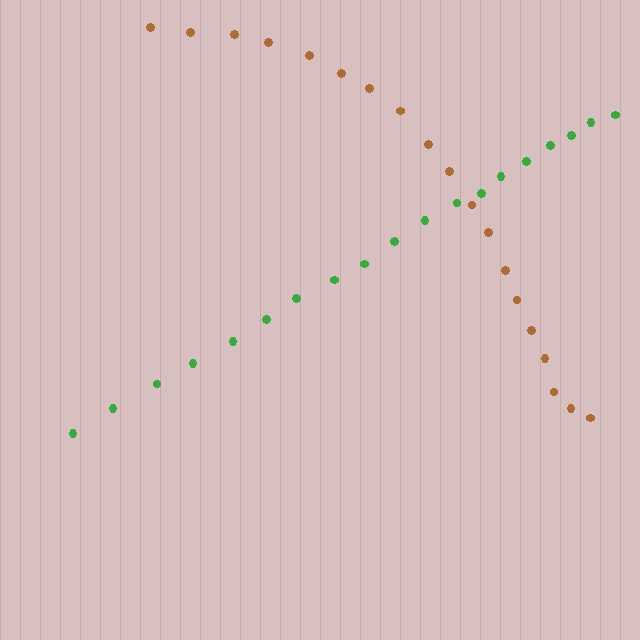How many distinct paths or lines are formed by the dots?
There are 2 distinct paths.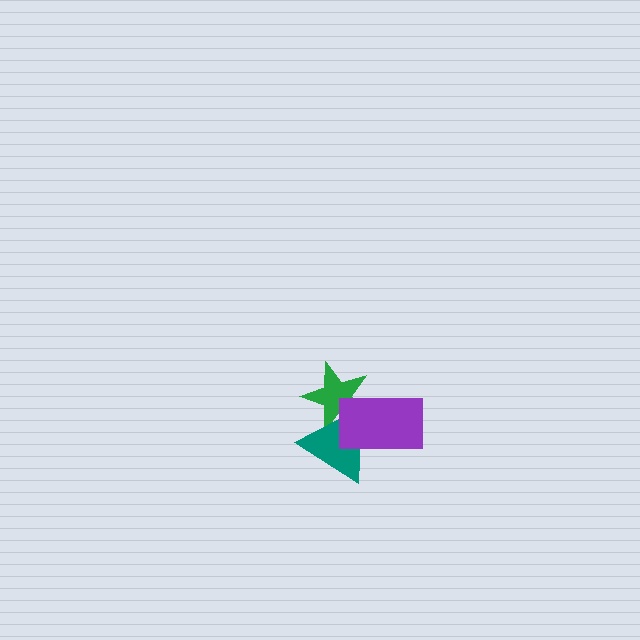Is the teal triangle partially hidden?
Yes, it is partially covered by another shape.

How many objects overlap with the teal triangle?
2 objects overlap with the teal triangle.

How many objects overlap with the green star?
2 objects overlap with the green star.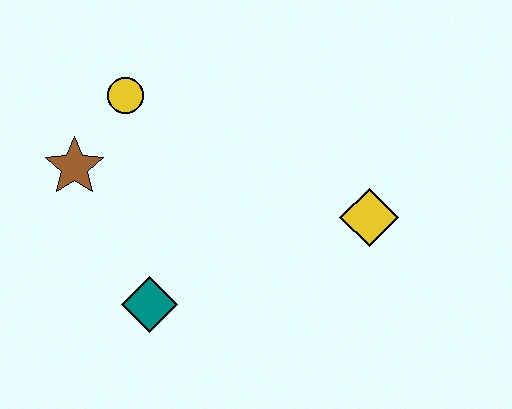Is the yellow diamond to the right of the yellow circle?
Yes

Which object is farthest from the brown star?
The yellow diamond is farthest from the brown star.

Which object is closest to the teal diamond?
The brown star is closest to the teal diamond.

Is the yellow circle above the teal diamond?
Yes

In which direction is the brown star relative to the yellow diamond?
The brown star is to the left of the yellow diamond.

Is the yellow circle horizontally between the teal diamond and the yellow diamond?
No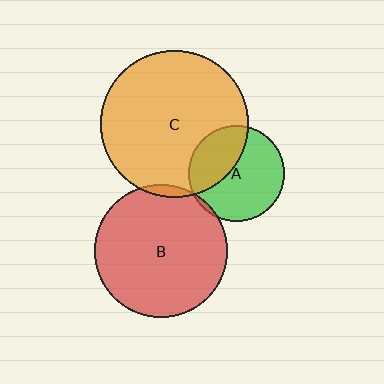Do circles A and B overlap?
Yes.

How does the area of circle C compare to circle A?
Approximately 2.3 times.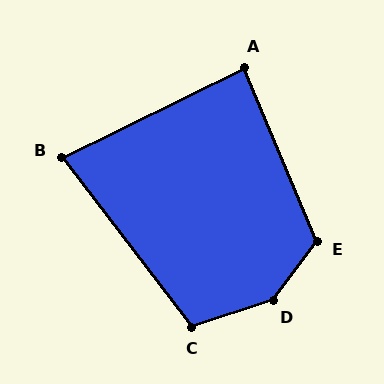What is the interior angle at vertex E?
Approximately 120 degrees (obtuse).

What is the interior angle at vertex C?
Approximately 109 degrees (obtuse).